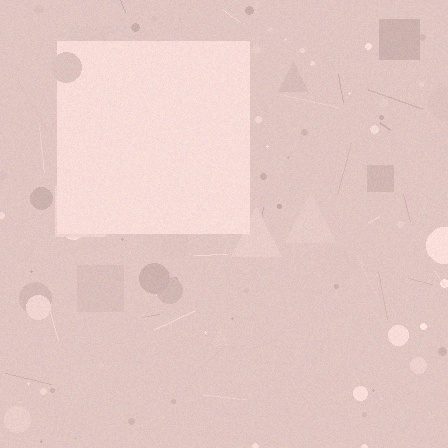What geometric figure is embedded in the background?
A square is embedded in the background.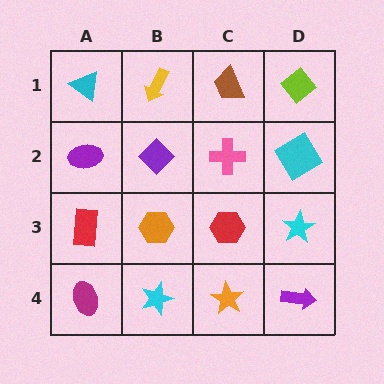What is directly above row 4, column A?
A red rectangle.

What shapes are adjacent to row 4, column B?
An orange hexagon (row 3, column B), a magenta ellipse (row 4, column A), an orange star (row 4, column C).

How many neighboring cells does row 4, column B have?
3.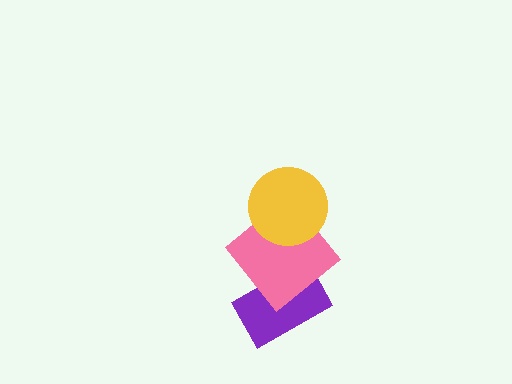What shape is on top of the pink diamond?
The yellow circle is on top of the pink diamond.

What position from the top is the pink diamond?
The pink diamond is 2nd from the top.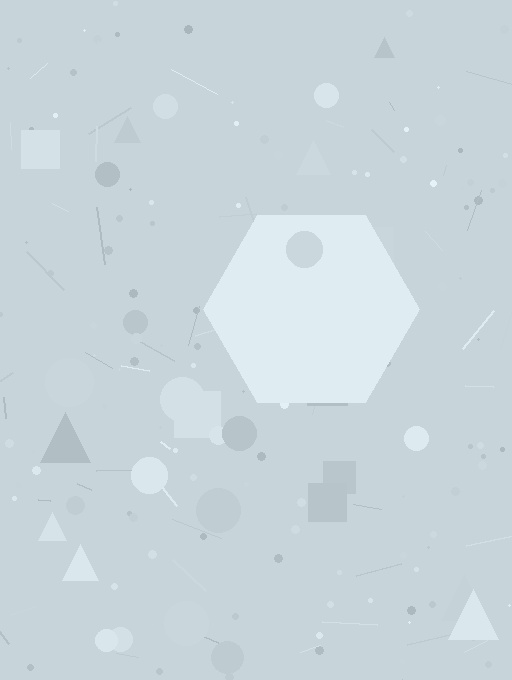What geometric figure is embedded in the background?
A hexagon is embedded in the background.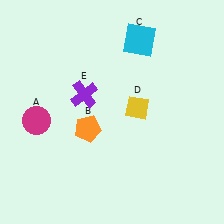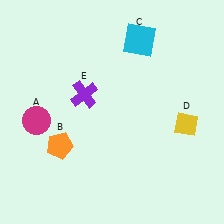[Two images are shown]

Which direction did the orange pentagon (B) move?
The orange pentagon (B) moved left.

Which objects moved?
The objects that moved are: the orange pentagon (B), the yellow diamond (D).